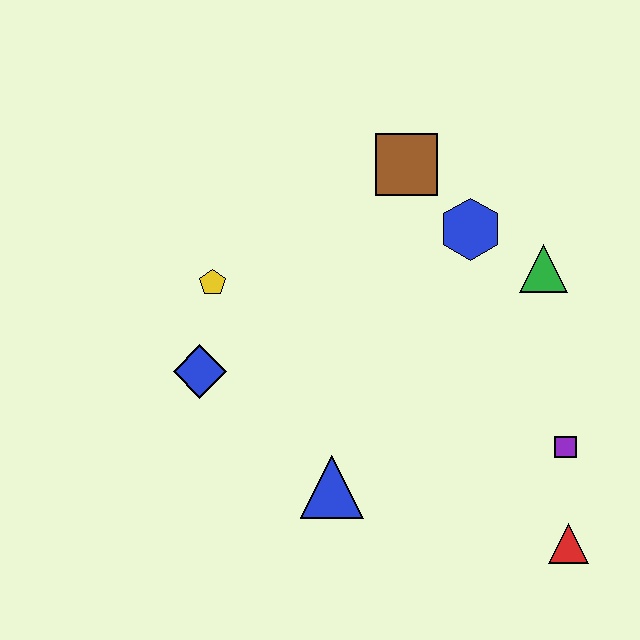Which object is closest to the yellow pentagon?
The blue diamond is closest to the yellow pentagon.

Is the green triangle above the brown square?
No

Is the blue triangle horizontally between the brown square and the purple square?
No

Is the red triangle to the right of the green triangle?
Yes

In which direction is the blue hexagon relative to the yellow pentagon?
The blue hexagon is to the right of the yellow pentagon.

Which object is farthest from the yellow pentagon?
The red triangle is farthest from the yellow pentagon.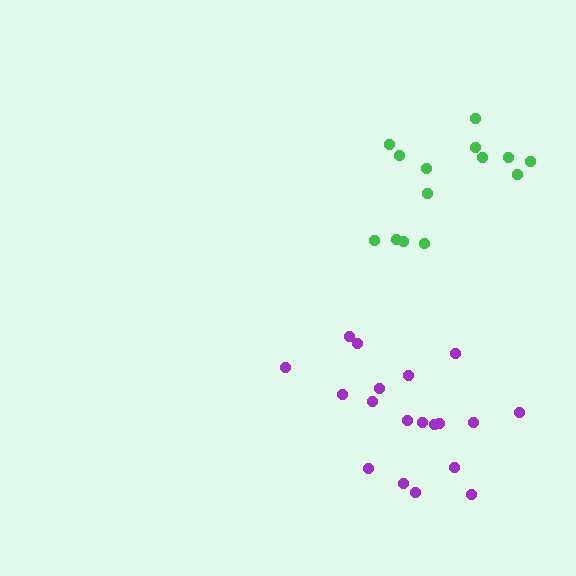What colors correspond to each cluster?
The clusters are colored: purple, green.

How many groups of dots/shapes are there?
There are 2 groups.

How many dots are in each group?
Group 1: 19 dots, Group 2: 14 dots (33 total).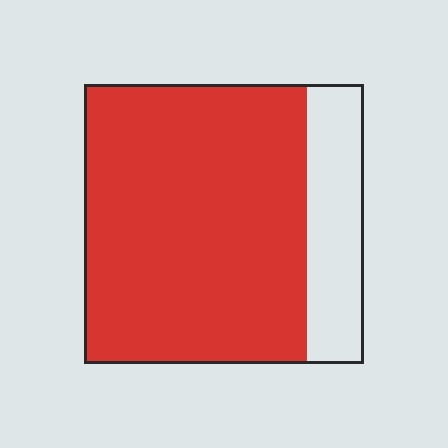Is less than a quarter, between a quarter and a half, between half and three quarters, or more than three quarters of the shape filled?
More than three quarters.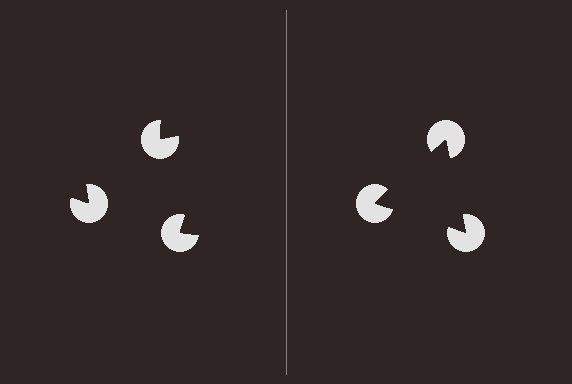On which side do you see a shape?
An illusory triangle appears on the right side. On the left side the wedge cuts are rotated, so no coherent shape forms.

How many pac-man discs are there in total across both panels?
6 — 3 on each side.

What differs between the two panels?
The pac-man discs are positioned identically on both sides; only the wedge orientations differ. On the right they align to a triangle; on the left they are misaligned.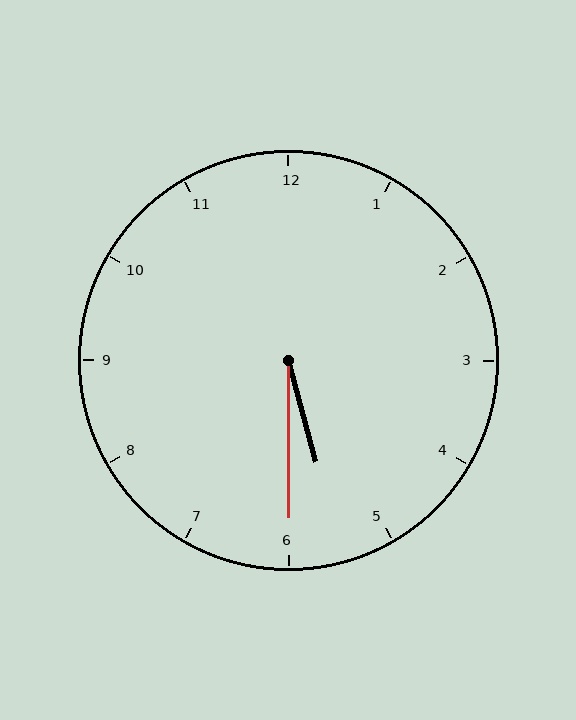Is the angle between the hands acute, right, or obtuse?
It is acute.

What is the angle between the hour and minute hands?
Approximately 15 degrees.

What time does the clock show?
5:30.